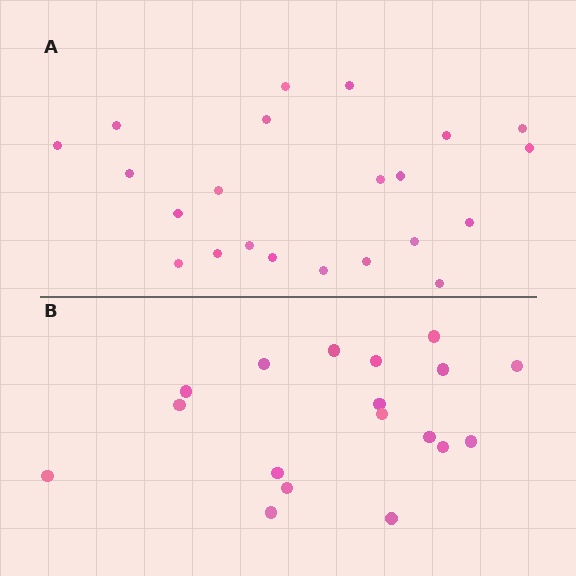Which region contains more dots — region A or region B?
Region A (the top region) has more dots.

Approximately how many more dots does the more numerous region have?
Region A has about 4 more dots than region B.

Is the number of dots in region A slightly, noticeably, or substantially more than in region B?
Region A has only slightly more — the two regions are fairly close. The ratio is roughly 1.2 to 1.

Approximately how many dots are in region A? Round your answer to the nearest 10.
About 20 dots. (The exact count is 22, which rounds to 20.)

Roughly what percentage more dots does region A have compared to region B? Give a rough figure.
About 20% more.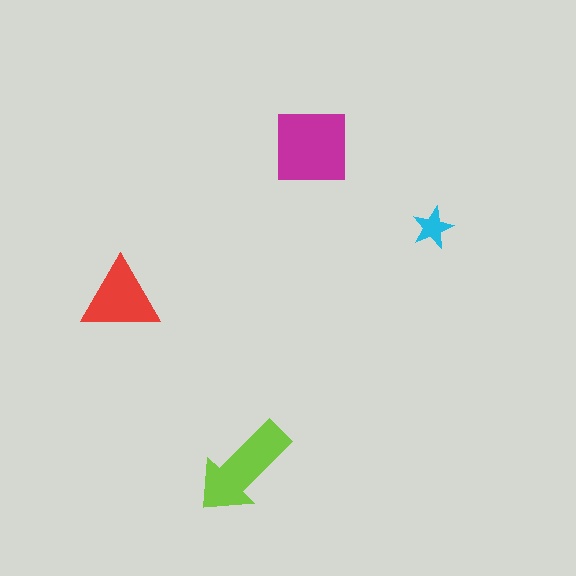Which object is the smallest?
The cyan star.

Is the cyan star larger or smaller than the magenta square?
Smaller.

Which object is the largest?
The magenta square.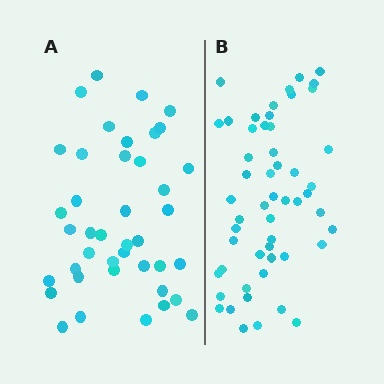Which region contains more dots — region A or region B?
Region B (the right region) has more dots.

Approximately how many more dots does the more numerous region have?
Region B has roughly 12 or so more dots than region A.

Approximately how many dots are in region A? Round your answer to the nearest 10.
About 40 dots. (The exact count is 41, which rounds to 40.)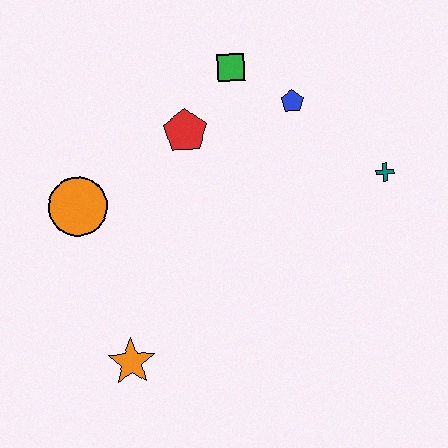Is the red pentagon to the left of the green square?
Yes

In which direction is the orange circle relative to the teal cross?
The orange circle is to the left of the teal cross.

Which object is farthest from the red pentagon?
The orange star is farthest from the red pentagon.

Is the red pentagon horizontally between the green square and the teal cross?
No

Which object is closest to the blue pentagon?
The green square is closest to the blue pentagon.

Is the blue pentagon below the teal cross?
No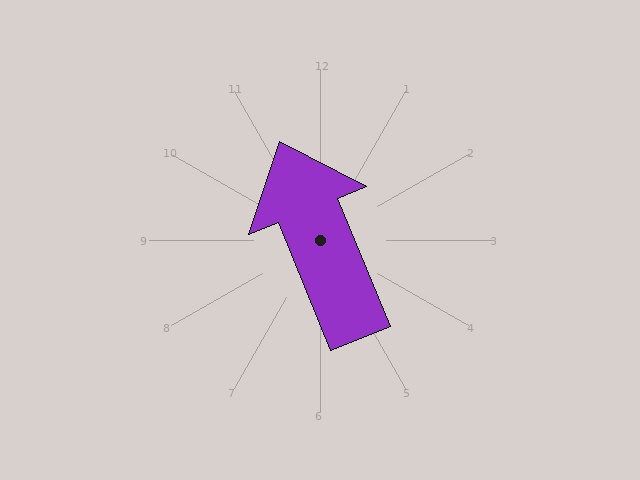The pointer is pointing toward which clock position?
Roughly 11 o'clock.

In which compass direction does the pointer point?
North.